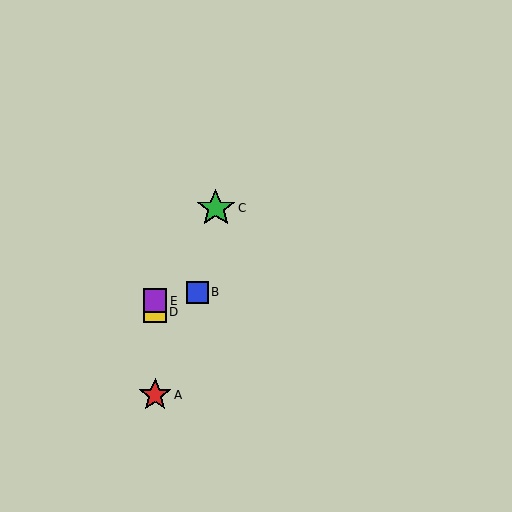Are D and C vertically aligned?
No, D is at x≈155 and C is at x≈216.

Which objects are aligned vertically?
Objects A, D, E are aligned vertically.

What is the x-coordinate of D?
Object D is at x≈155.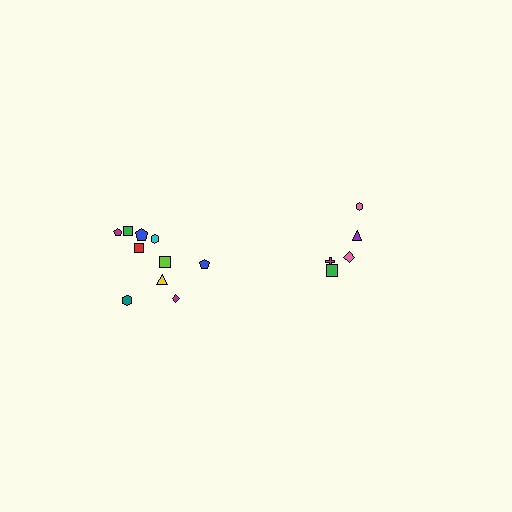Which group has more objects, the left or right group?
The left group.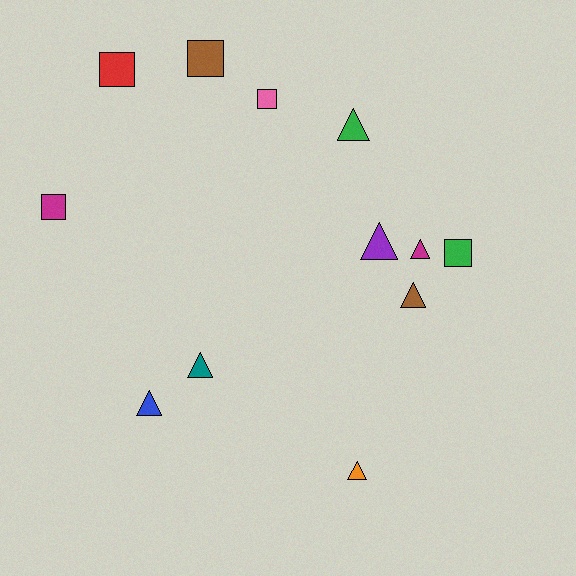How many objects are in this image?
There are 12 objects.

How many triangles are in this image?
There are 7 triangles.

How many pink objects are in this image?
There is 1 pink object.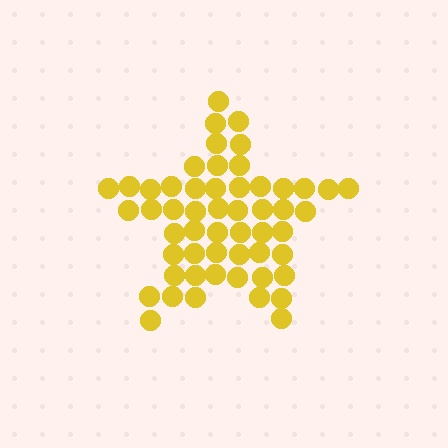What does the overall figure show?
The overall figure shows a star.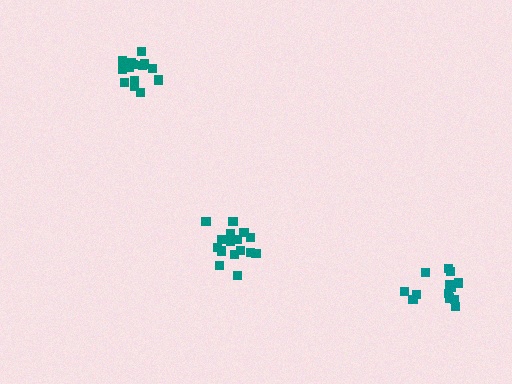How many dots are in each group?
Group 1: 14 dots, Group 2: 16 dots, Group 3: 13 dots (43 total).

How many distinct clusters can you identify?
There are 3 distinct clusters.